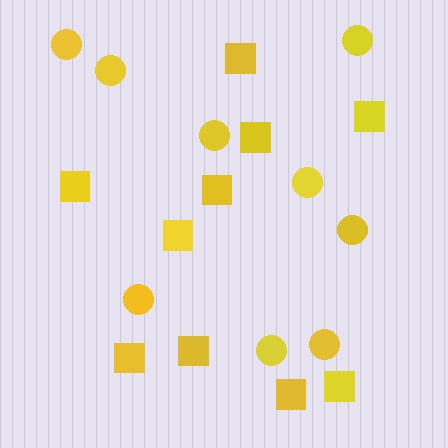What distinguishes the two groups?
There are 2 groups: one group of squares (10) and one group of circles (9).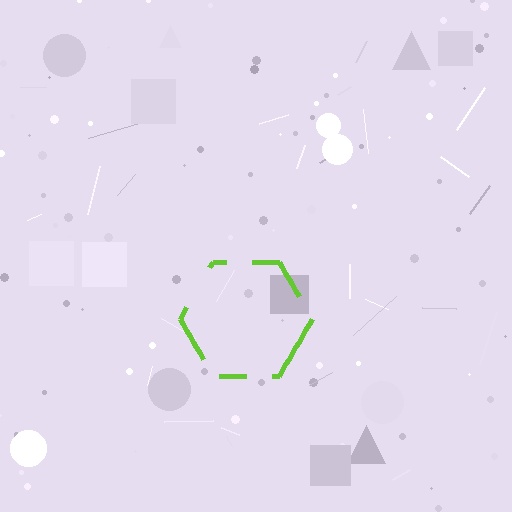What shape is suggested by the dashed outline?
The dashed outline suggests a hexagon.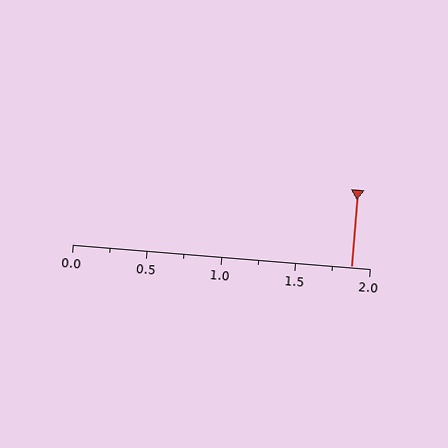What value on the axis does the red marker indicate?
The marker indicates approximately 1.88.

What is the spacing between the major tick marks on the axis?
The major ticks are spaced 0.5 apart.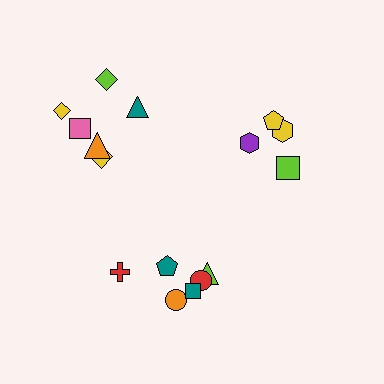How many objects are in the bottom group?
There are 6 objects.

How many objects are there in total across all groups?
There are 16 objects.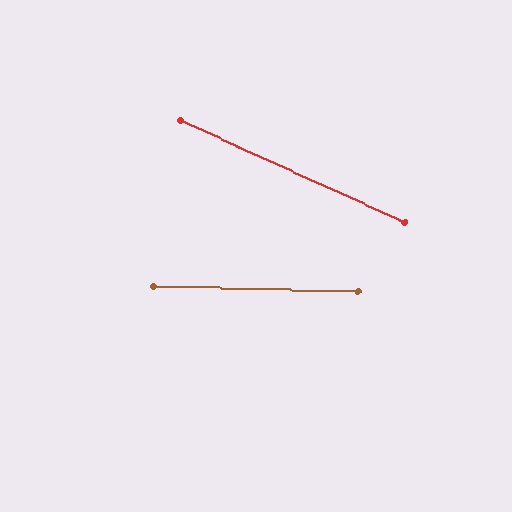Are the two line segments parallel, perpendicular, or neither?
Neither parallel nor perpendicular — they differ by about 23°.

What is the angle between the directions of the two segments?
Approximately 23 degrees.